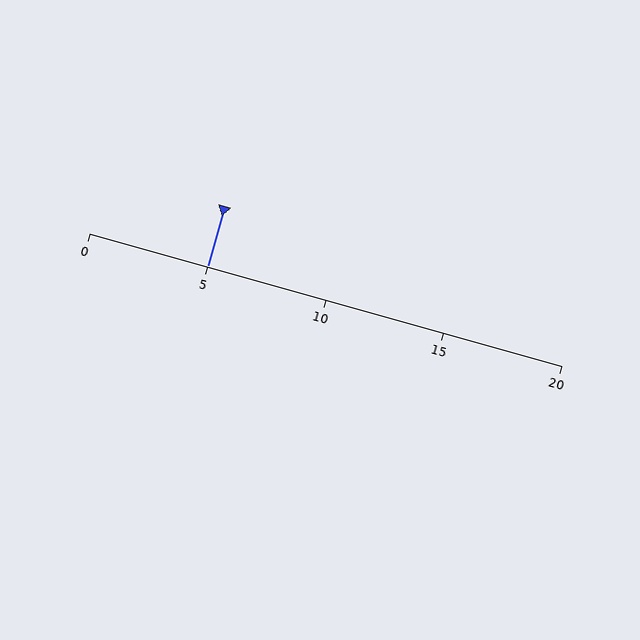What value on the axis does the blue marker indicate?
The marker indicates approximately 5.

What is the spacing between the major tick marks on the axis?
The major ticks are spaced 5 apart.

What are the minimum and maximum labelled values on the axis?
The axis runs from 0 to 20.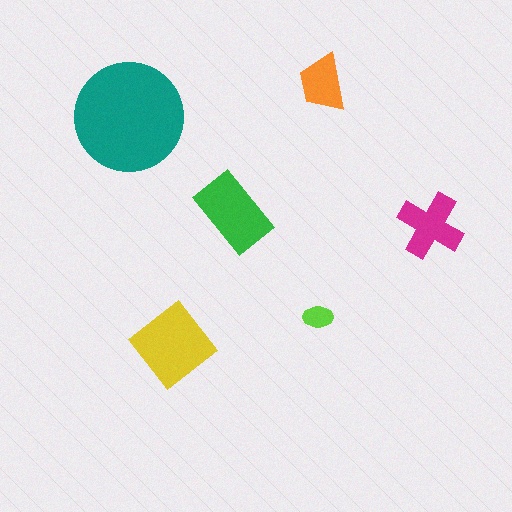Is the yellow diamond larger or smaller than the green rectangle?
Larger.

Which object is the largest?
The teal circle.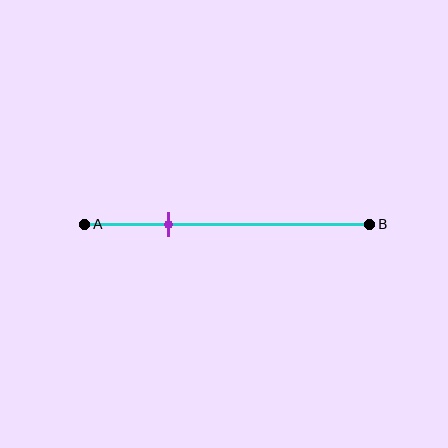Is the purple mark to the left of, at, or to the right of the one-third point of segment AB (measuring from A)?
The purple mark is to the left of the one-third point of segment AB.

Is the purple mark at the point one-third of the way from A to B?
No, the mark is at about 30% from A, not at the 33% one-third point.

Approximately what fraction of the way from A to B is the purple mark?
The purple mark is approximately 30% of the way from A to B.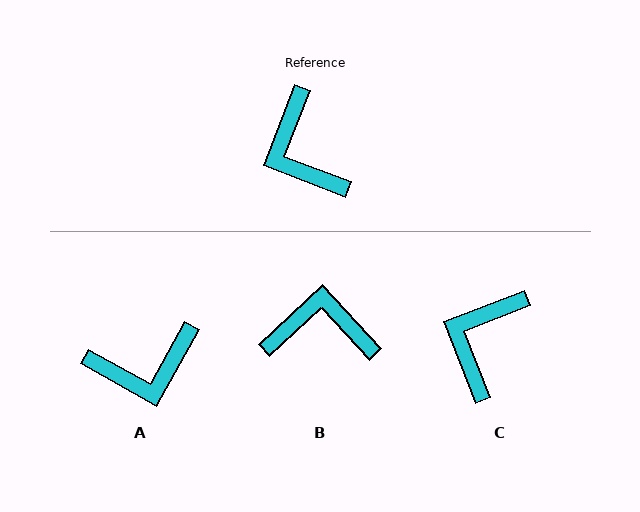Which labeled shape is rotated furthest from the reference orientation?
B, about 116 degrees away.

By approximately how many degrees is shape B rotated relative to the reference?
Approximately 116 degrees clockwise.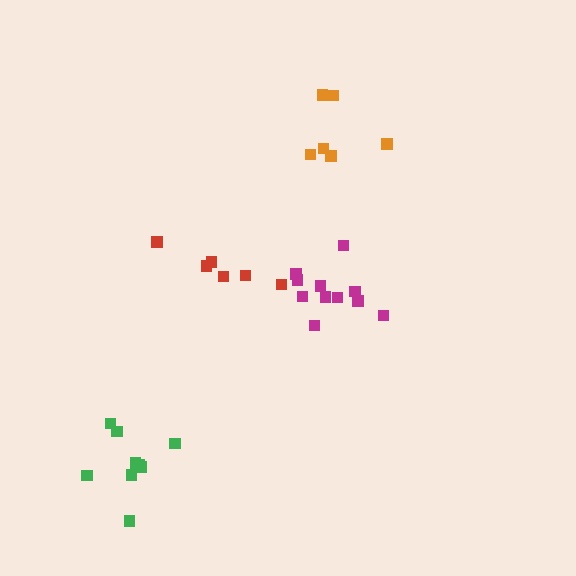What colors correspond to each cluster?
The clusters are colored: magenta, orange, red, green.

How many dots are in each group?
Group 1: 11 dots, Group 2: 6 dots, Group 3: 6 dots, Group 4: 9 dots (32 total).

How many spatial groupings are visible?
There are 4 spatial groupings.